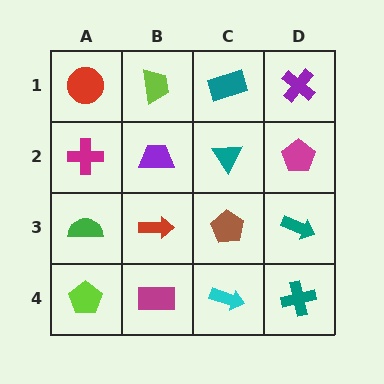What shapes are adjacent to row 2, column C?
A teal rectangle (row 1, column C), a brown pentagon (row 3, column C), a purple trapezoid (row 2, column B), a magenta pentagon (row 2, column D).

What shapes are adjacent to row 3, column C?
A teal triangle (row 2, column C), a cyan arrow (row 4, column C), a red arrow (row 3, column B), a teal arrow (row 3, column D).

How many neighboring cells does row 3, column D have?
3.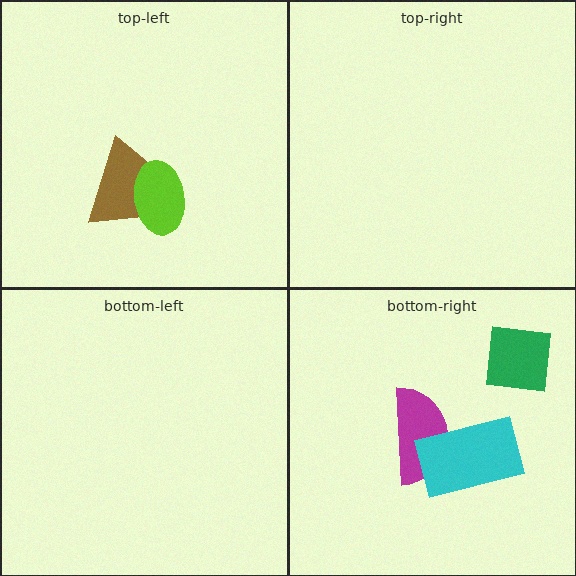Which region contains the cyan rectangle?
The bottom-right region.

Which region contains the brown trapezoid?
The top-left region.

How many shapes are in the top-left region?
2.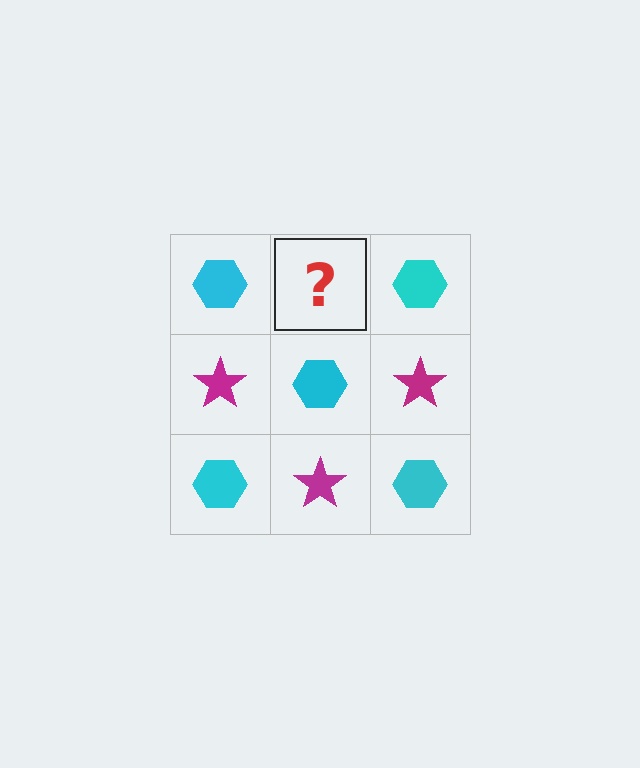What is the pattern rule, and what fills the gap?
The rule is that it alternates cyan hexagon and magenta star in a checkerboard pattern. The gap should be filled with a magenta star.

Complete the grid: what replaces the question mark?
The question mark should be replaced with a magenta star.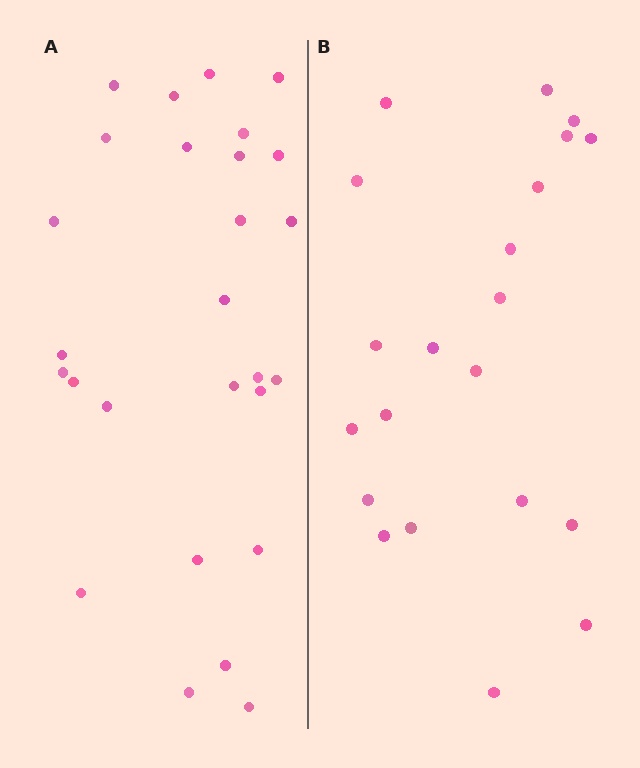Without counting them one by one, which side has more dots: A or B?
Region A (the left region) has more dots.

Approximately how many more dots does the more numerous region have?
Region A has about 6 more dots than region B.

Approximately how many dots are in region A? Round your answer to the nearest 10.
About 30 dots. (The exact count is 27, which rounds to 30.)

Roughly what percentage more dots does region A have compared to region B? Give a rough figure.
About 30% more.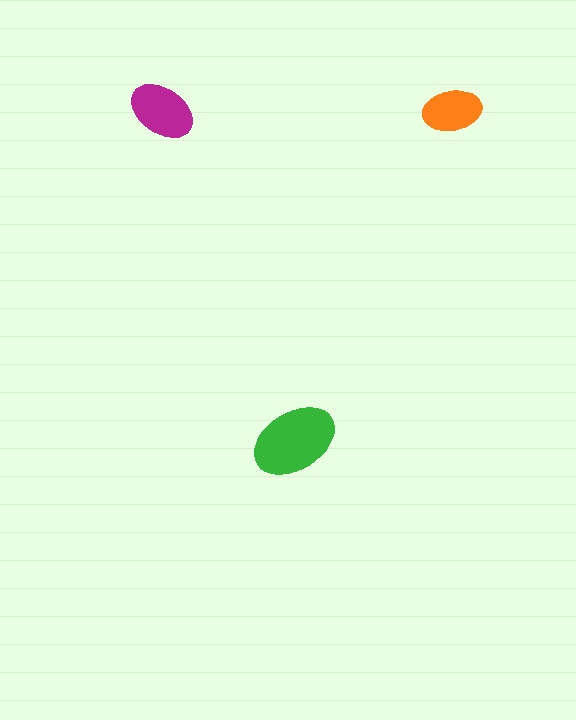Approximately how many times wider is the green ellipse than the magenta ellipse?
About 1.5 times wider.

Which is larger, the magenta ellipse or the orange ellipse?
The magenta one.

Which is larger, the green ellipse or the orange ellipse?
The green one.